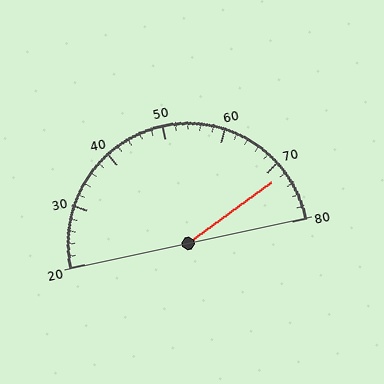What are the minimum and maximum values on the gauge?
The gauge ranges from 20 to 80.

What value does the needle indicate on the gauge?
The needle indicates approximately 72.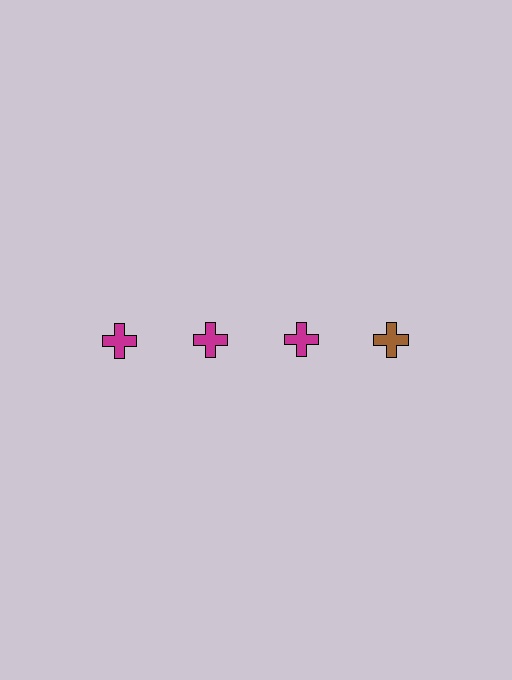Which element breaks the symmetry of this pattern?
The brown cross in the top row, second from right column breaks the symmetry. All other shapes are magenta crosses.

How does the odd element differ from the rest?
It has a different color: brown instead of magenta.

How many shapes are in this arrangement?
There are 4 shapes arranged in a grid pattern.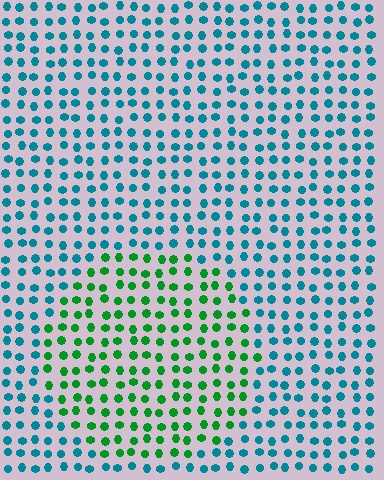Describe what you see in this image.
The image is filled with small teal elements in a uniform arrangement. A circle-shaped region is visible where the elements are tinted to a slightly different hue, forming a subtle color boundary.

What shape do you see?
I see a circle.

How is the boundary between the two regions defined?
The boundary is defined purely by a slight shift in hue (about 54 degrees). Spacing, size, and orientation are identical on both sides.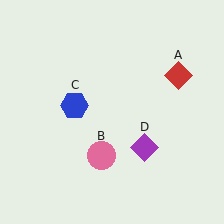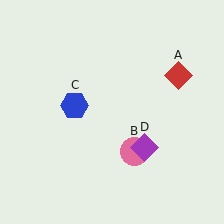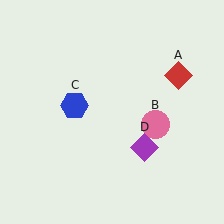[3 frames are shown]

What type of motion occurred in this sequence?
The pink circle (object B) rotated counterclockwise around the center of the scene.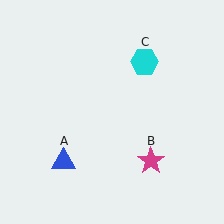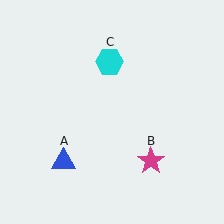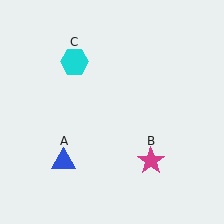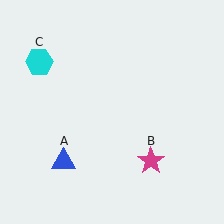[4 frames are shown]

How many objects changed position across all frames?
1 object changed position: cyan hexagon (object C).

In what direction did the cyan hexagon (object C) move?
The cyan hexagon (object C) moved left.